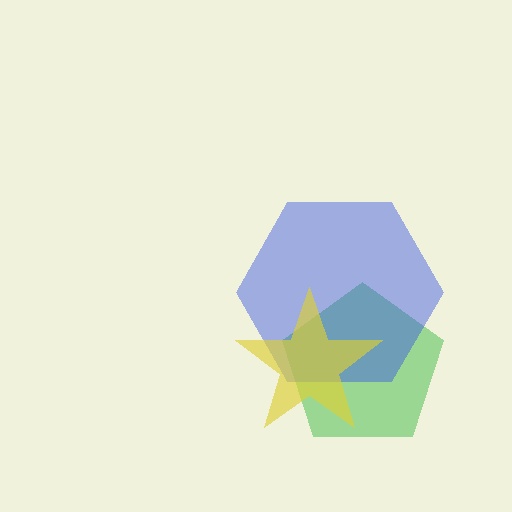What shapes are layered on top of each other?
The layered shapes are: a green pentagon, a blue hexagon, a yellow star.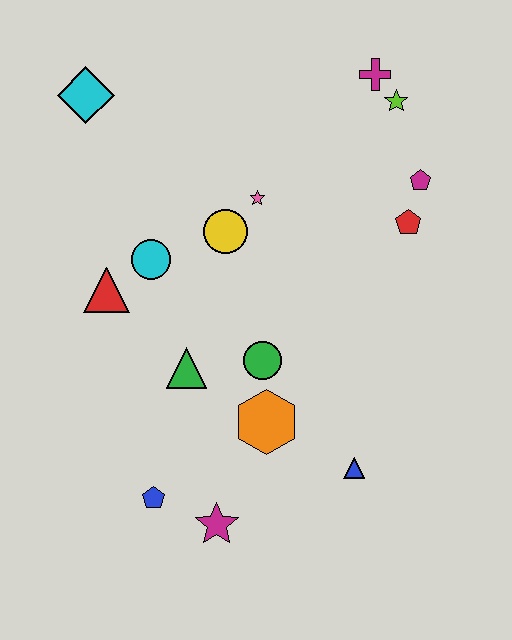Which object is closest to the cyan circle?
The red triangle is closest to the cyan circle.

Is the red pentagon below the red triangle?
No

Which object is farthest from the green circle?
The cyan diamond is farthest from the green circle.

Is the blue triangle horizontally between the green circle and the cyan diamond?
No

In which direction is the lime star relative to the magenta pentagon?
The lime star is above the magenta pentagon.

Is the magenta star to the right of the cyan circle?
Yes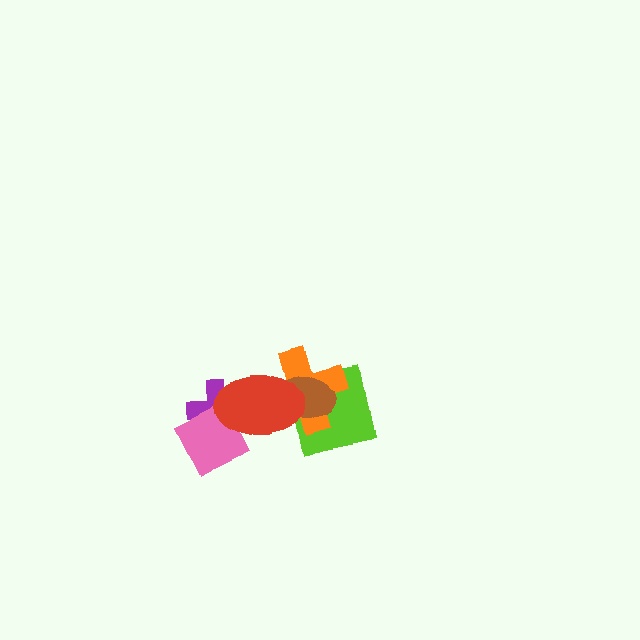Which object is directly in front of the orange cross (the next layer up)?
The brown ellipse is directly in front of the orange cross.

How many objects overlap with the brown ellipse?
3 objects overlap with the brown ellipse.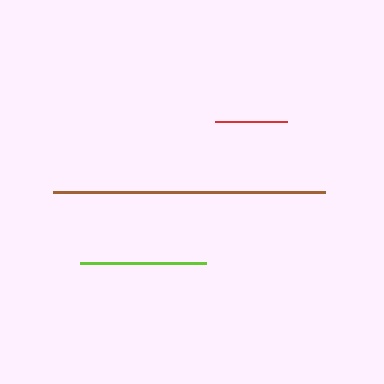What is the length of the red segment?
The red segment is approximately 71 pixels long.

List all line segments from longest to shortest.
From longest to shortest: brown, lime, red.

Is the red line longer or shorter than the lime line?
The lime line is longer than the red line.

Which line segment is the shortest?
The red line is the shortest at approximately 71 pixels.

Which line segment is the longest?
The brown line is the longest at approximately 272 pixels.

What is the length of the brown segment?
The brown segment is approximately 272 pixels long.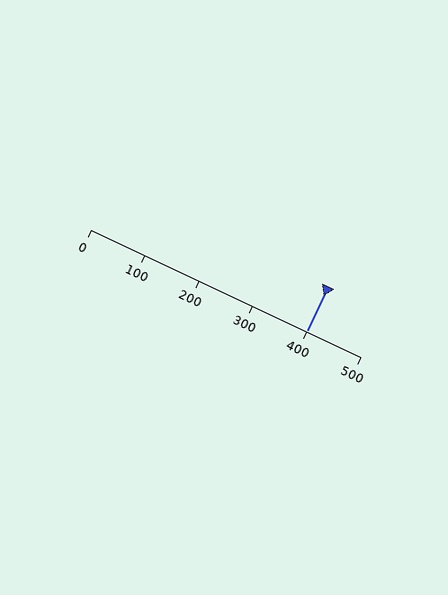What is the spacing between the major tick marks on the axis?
The major ticks are spaced 100 apart.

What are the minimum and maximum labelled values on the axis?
The axis runs from 0 to 500.